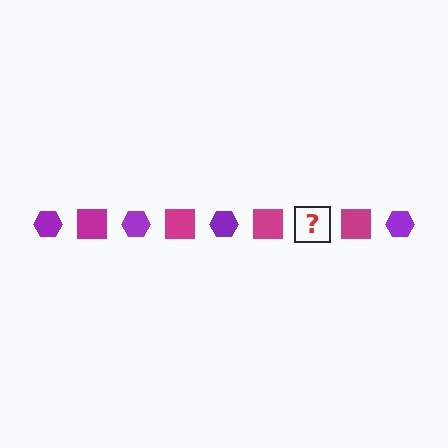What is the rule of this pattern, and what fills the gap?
The rule is that the pattern alternates between purple hexagon and magenta square. The gap should be filled with a purple hexagon.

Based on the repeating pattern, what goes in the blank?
The blank should be a purple hexagon.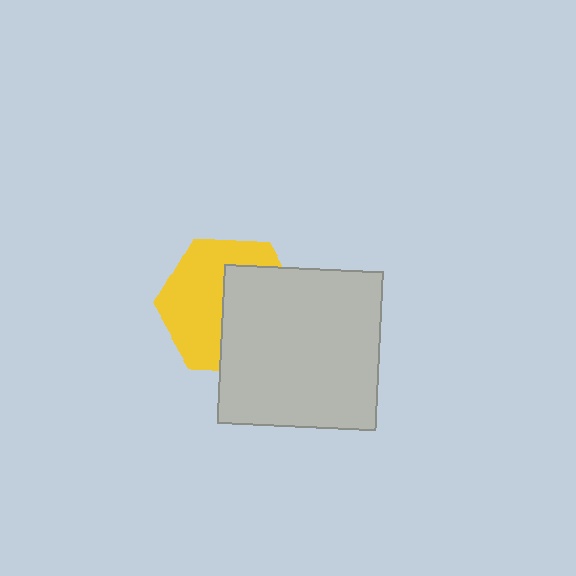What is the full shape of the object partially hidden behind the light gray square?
The partially hidden object is a yellow hexagon.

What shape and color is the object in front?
The object in front is a light gray square.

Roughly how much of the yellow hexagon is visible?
About half of it is visible (roughly 53%).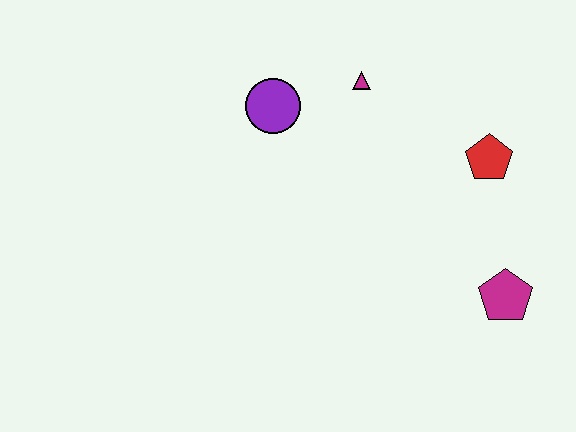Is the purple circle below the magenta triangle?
Yes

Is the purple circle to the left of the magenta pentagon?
Yes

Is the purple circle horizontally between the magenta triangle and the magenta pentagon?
No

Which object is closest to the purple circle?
The magenta triangle is closest to the purple circle.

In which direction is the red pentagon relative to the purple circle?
The red pentagon is to the right of the purple circle.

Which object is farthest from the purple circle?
The magenta pentagon is farthest from the purple circle.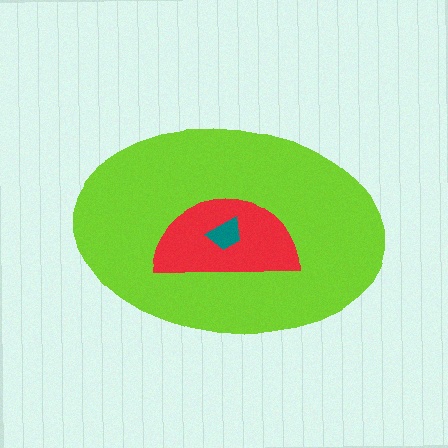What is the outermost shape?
The lime ellipse.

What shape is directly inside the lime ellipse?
The red semicircle.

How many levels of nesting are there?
3.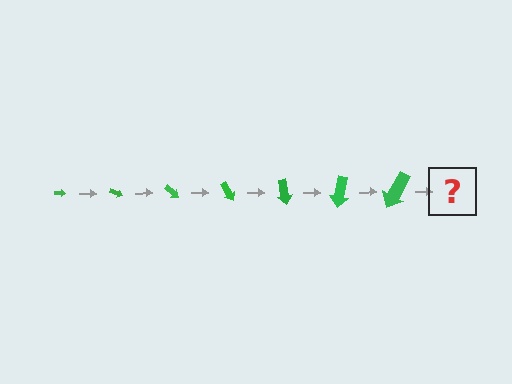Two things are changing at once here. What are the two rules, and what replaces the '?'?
The two rules are that the arrow grows larger each step and it rotates 20 degrees each step. The '?' should be an arrow, larger than the previous one and rotated 140 degrees from the start.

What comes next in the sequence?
The next element should be an arrow, larger than the previous one and rotated 140 degrees from the start.